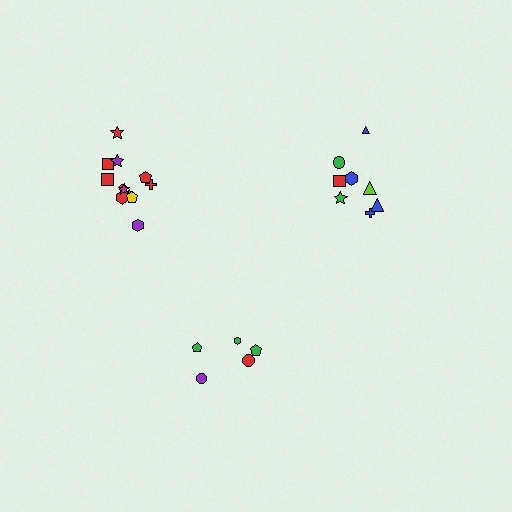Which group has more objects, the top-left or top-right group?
The top-left group.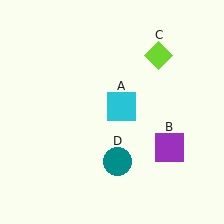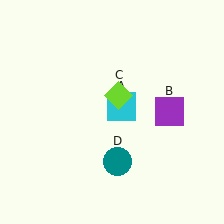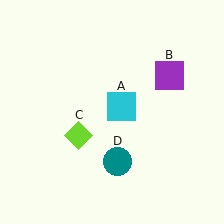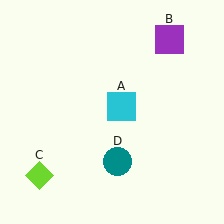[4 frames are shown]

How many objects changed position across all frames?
2 objects changed position: purple square (object B), lime diamond (object C).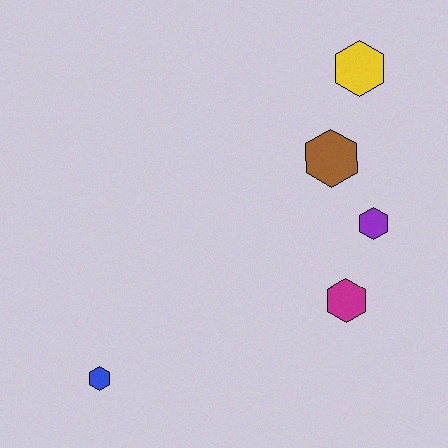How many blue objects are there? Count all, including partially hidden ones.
There is 1 blue object.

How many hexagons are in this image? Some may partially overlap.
There are 5 hexagons.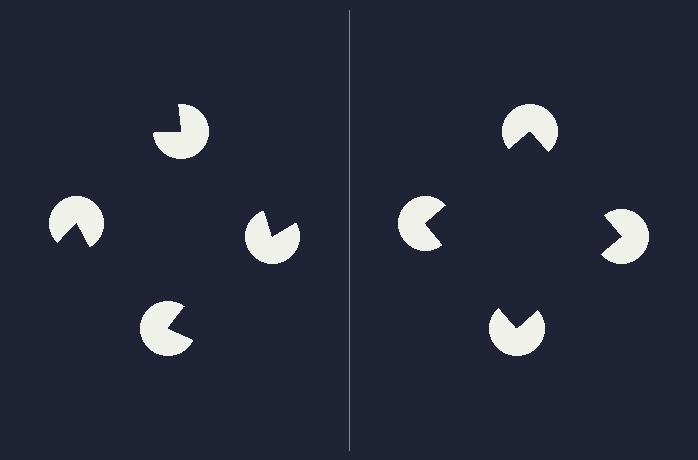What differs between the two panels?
The pac-man discs are positioned identically on both sides; only the wedge orientations differ. On the right they align to a square; on the left they are misaligned.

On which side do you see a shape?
An illusory square appears on the right side. On the left side the wedge cuts are rotated, so no coherent shape forms.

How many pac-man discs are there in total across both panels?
8 — 4 on each side.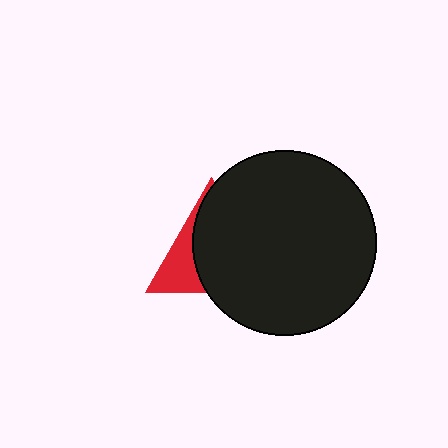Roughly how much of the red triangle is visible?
A small part of it is visible (roughly 31%).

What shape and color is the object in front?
The object in front is a black circle.